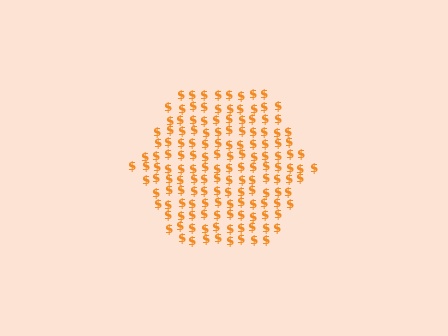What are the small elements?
The small elements are dollar signs.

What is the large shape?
The large shape is a hexagon.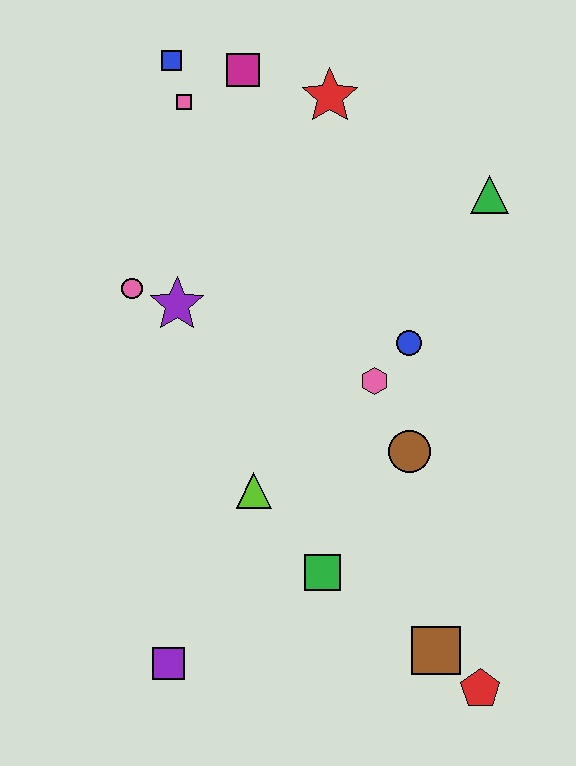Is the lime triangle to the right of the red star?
No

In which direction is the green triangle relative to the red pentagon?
The green triangle is above the red pentagon.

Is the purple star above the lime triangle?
Yes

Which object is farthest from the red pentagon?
The blue square is farthest from the red pentagon.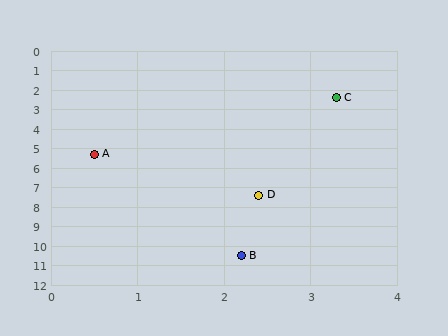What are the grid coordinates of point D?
Point D is at approximately (2.4, 7.4).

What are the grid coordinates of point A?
Point A is at approximately (0.5, 5.3).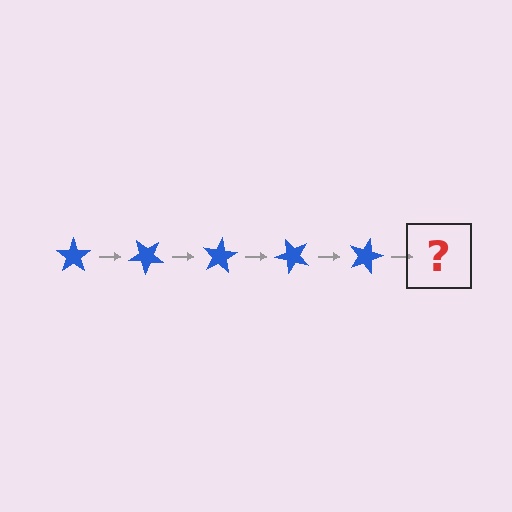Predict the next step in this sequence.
The next step is a blue star rotated 200 degrees.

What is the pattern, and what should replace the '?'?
The pattern is that the star rotates 40 degrees each step. The '?' should be a blue star rotated 200 degrees.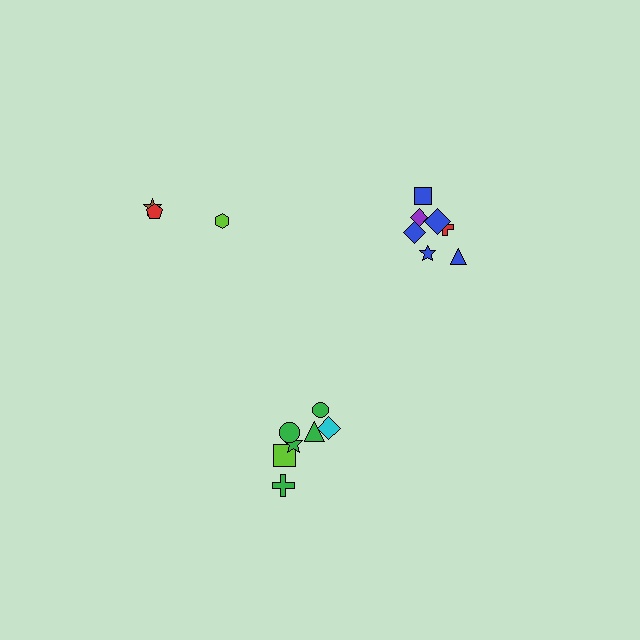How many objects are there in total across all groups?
There are 17 objects.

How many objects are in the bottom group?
There are 7 objects.